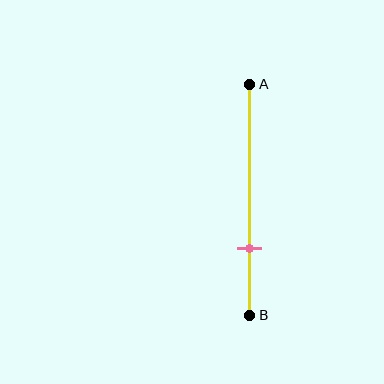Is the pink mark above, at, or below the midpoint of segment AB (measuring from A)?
The pink mark is below the midpoint of segment AB.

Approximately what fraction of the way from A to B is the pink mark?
The pink mark is approximately 70% of the way from A to B.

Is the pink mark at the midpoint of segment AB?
No, the mark is at about 70% from A, not at the 50% midpoint.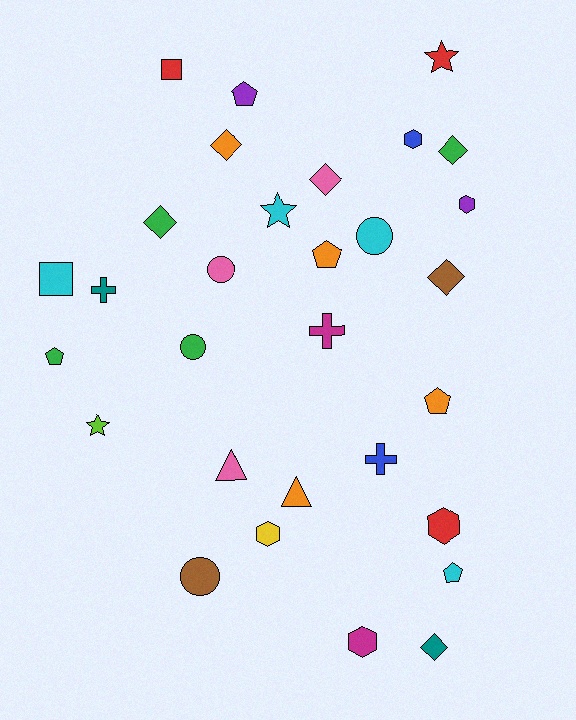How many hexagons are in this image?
There are 5 hexagons.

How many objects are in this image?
There are 30 objects.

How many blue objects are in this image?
There are 2 blue objects.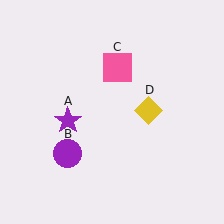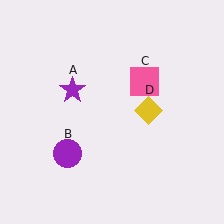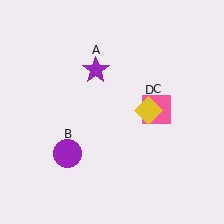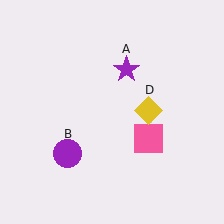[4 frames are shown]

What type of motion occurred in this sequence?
The purple star (object A), pink square (object C) rotated clockwise around the center of the scene.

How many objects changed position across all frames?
2 objects changed position: purple star (object A), pink square (object C).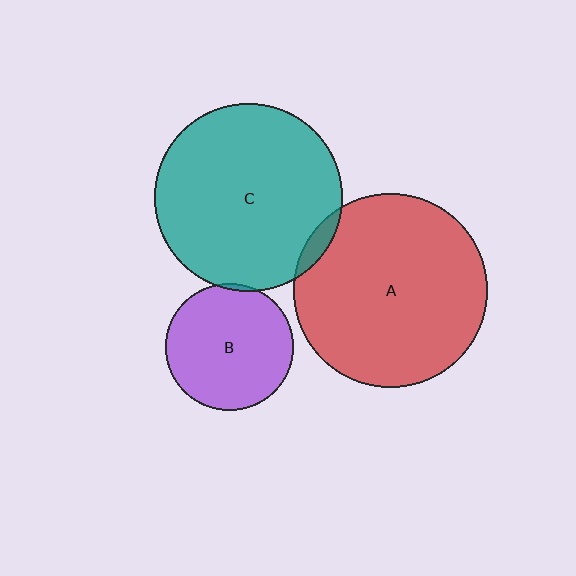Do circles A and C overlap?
Yes.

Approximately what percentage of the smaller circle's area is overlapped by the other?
Approximately 5%.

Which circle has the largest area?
Circle A (red).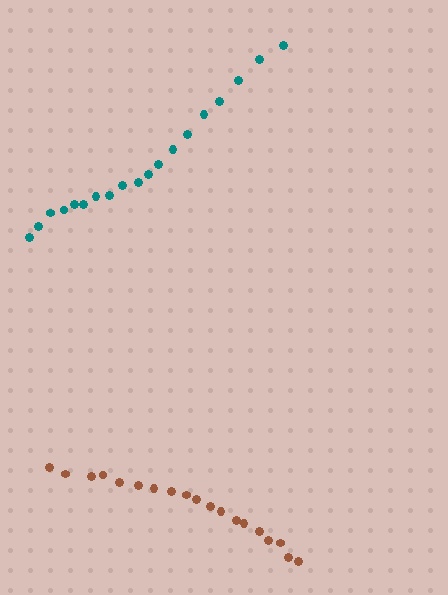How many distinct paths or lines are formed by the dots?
There are 2 distinct paths.